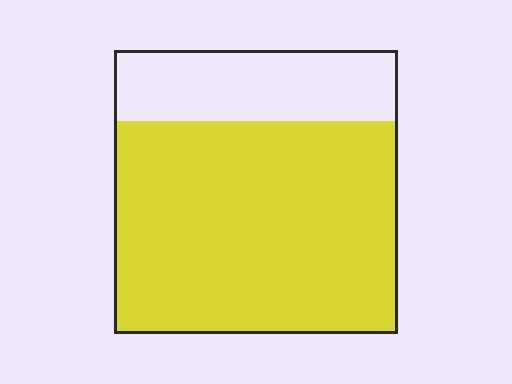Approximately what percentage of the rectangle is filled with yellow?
Approximately 75%.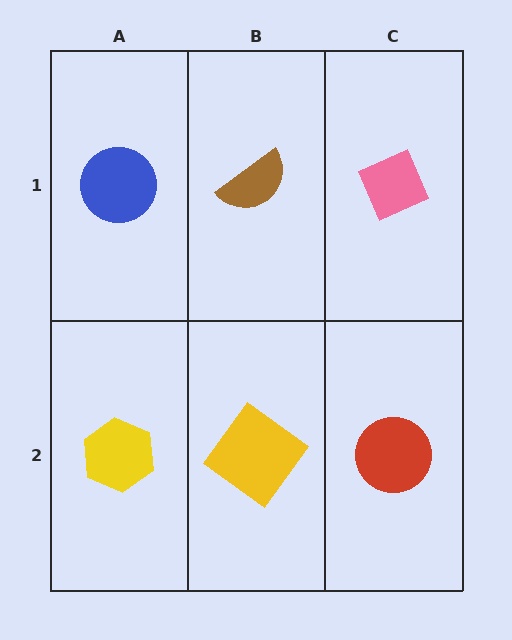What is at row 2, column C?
A red circle.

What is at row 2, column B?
A yellow diamond.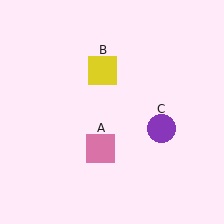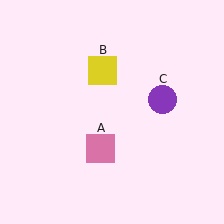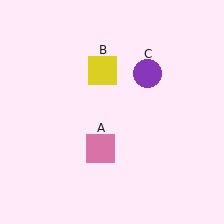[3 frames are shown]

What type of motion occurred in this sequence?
The purple circle (object C) rotated counterclockwise around the center of the scene.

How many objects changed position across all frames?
1 object changed position: purple circle (object C).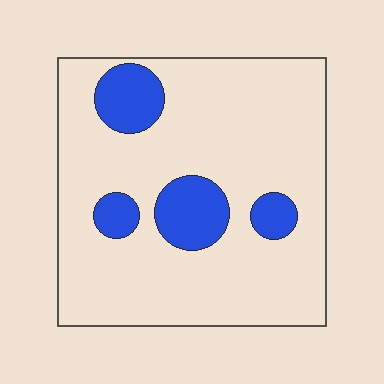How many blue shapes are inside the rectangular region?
4.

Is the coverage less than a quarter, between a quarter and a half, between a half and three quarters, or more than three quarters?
Less than a quarter.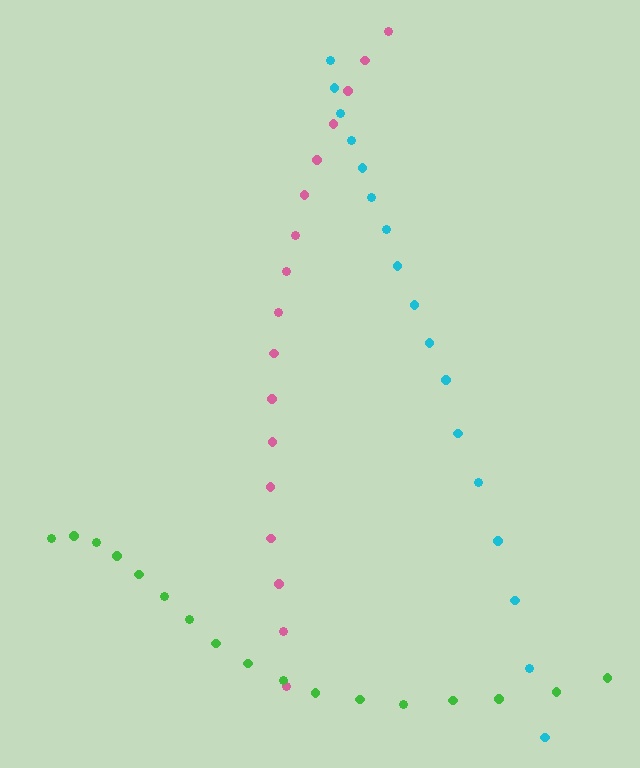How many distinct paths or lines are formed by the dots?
There are 3 distinct paths.